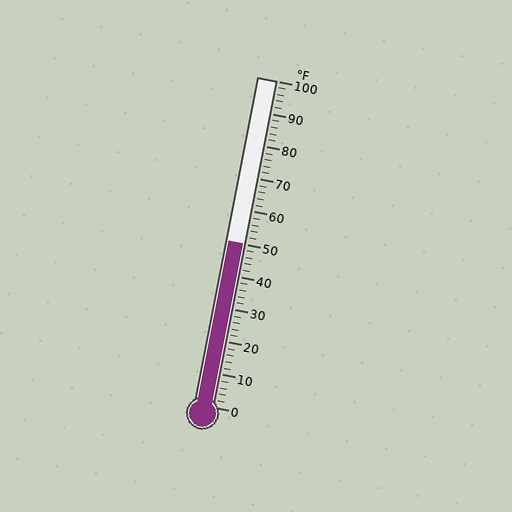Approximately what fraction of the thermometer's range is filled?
The thermometer is filled to approximately 50% of its range.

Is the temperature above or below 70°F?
The temperature is below 70°F.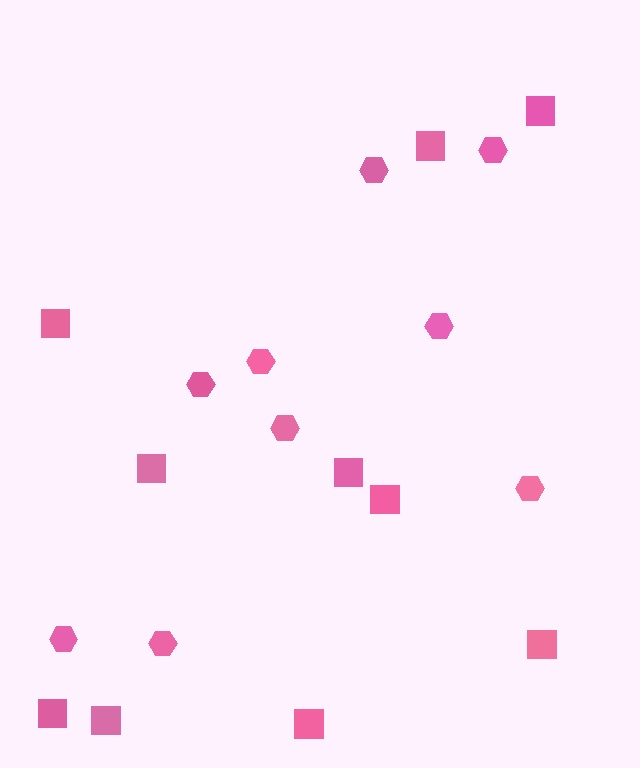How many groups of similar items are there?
There are 2 groups: one group of hexagons (9) and one group of squares (10).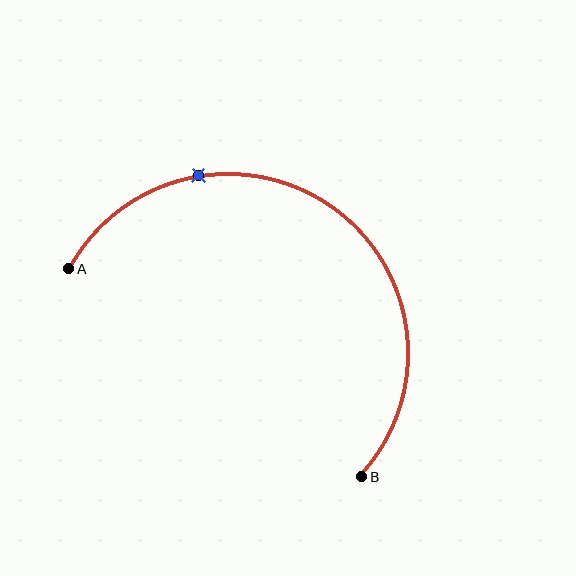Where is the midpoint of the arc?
The arc midpoint is the point on the curve farthest from the straight line joining A and B. It sits above and to the right of that line.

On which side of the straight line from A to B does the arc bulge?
The arc bulges above and to the right of the straight line connecting A and B.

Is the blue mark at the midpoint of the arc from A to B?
No. The blue mark lies on the arc but is closer to endpoint A. The arc midpoint would be at the point on the curve equidistant along the arc from both A and B.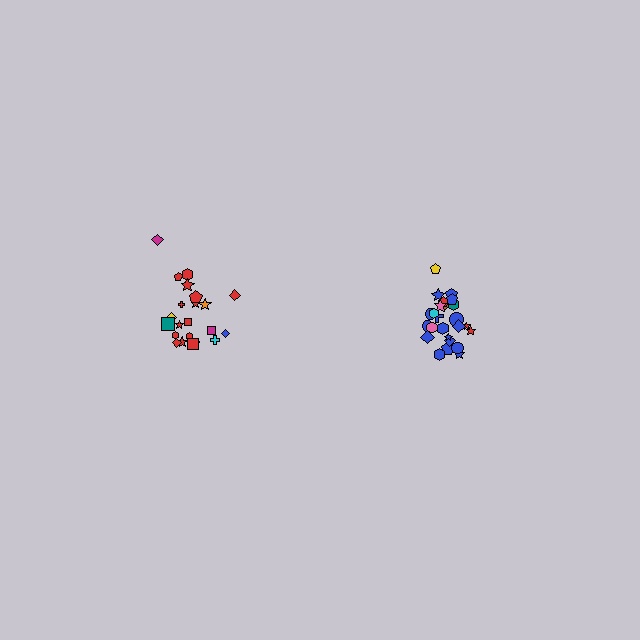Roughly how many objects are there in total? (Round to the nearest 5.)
Roughly 45 objects in total.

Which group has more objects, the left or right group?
The right group.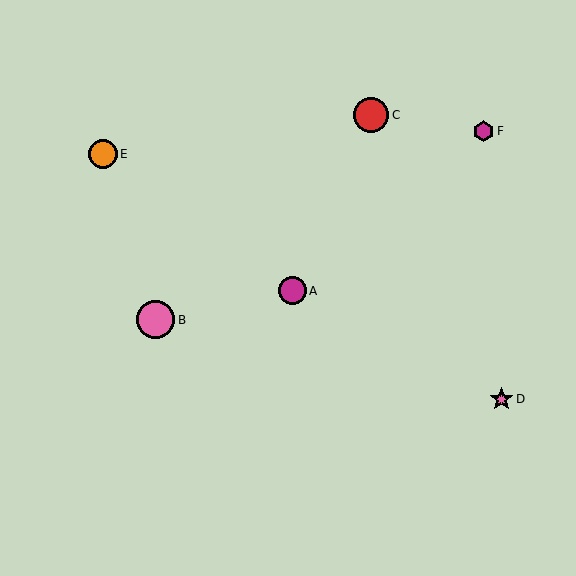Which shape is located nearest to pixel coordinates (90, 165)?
The orange circle (labeled E) at (103, 154) is nearest to that location.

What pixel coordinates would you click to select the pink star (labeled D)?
Click at (502, 399) to select the pink star D.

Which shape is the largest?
The pink circle (labeled B) is the largest.